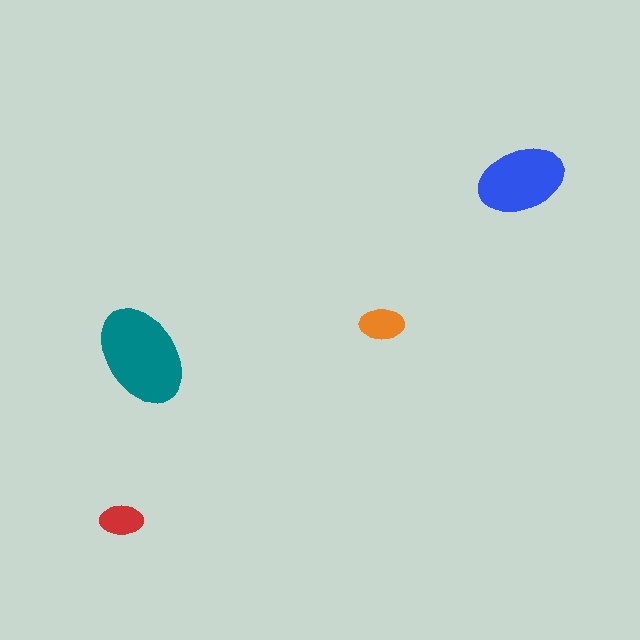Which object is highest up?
The blue ellipse is topmost.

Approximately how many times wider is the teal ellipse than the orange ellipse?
About 2.5 times wider.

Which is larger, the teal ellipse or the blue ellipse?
The teal one.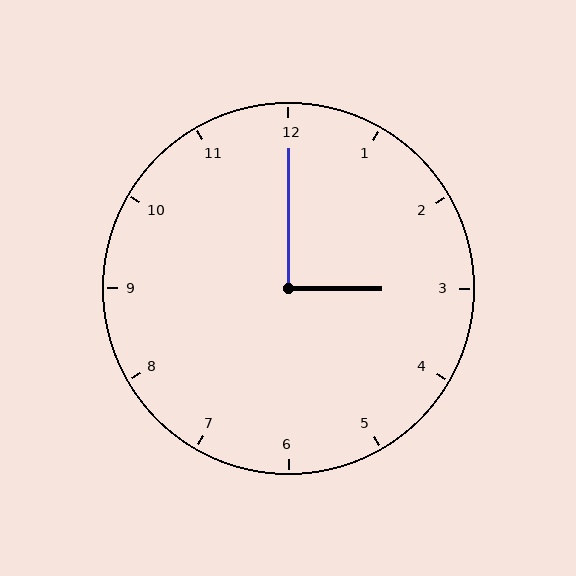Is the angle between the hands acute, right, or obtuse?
It is right.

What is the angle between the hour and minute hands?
Approximately 90 degrees.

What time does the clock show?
3:00.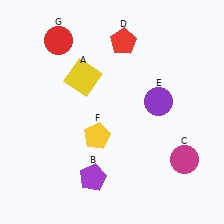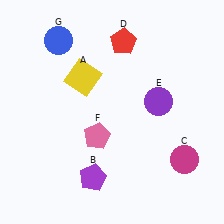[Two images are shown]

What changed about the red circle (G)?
In Image 1, G is red. In Image 2, it changed to blue.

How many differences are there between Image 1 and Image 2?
There are 2 differences between the two images.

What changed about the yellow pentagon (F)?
In Image 1, F is yellow. In Image 2, it changed to pink.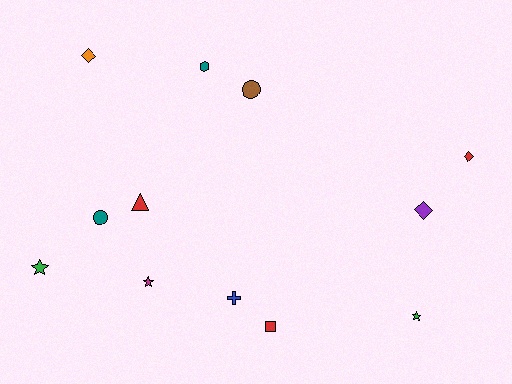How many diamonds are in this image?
There are 3 diamonds.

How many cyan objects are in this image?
There are no cyan objects.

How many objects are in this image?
There are 12 objects.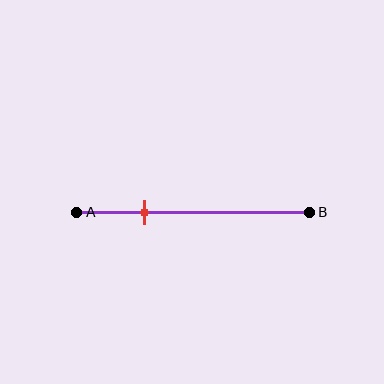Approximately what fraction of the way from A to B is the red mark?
The red mark is approximately 30% of the way from A to B.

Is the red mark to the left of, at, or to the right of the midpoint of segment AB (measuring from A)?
The red mark is to the left of the midpoint of segment AB.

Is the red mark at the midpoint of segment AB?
No, the mark is at about 30% from A, not at the 50% midpoint.